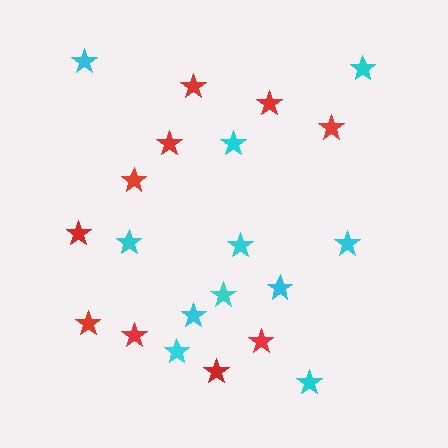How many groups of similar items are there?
There are 2 groups: one group of red stars (10) and one group of cyan stars (11).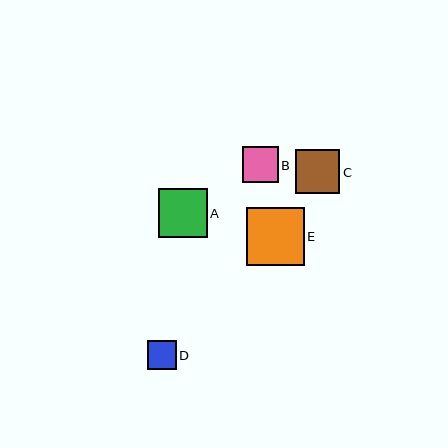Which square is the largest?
Square E is the largest with a size of approximately 58 pixels.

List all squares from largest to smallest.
From largest to smallest: E, A, C, B, D.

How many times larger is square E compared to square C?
Square E is approximately 1.3 times the size of square C.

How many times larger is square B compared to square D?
Square B is approximately 1.2 times the size of square D.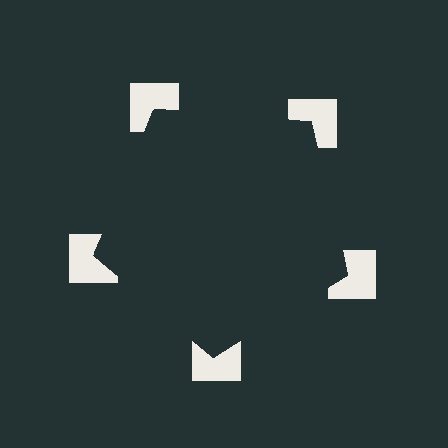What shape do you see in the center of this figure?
An illusory pentagon — its edges are inferred from the aligned wedge cuts in the notched squares, not physically drawn.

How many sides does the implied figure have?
5 sides.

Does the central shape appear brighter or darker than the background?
It typically appears slightly darker than the background, even though no actual brightness change is drawn.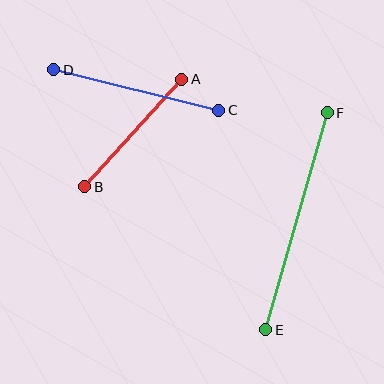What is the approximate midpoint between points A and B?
The midpoint is at approximately (133, 133) pixels.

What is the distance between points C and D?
The distance is approximately 170 pixels.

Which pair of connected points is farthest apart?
Points E and F are farthest apart.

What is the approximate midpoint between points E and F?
The midpoint is at approximately (296, 221) pixels.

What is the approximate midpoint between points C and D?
The midpoint is at approximately (136, 90) pixels.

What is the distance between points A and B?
The distance is approximately 145 pixels.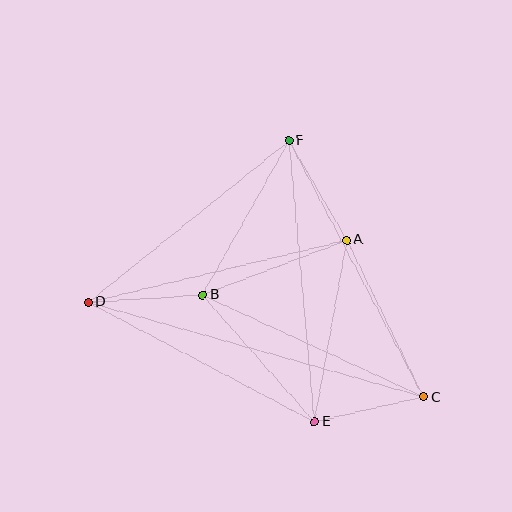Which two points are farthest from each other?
Points C and D are farthest from each other.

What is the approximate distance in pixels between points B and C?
The distance between B and C is approximately 244 pixels.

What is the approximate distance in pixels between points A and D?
The distance between A and D is approximately 266 pixels.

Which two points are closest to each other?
Points C and E are closest to each other.